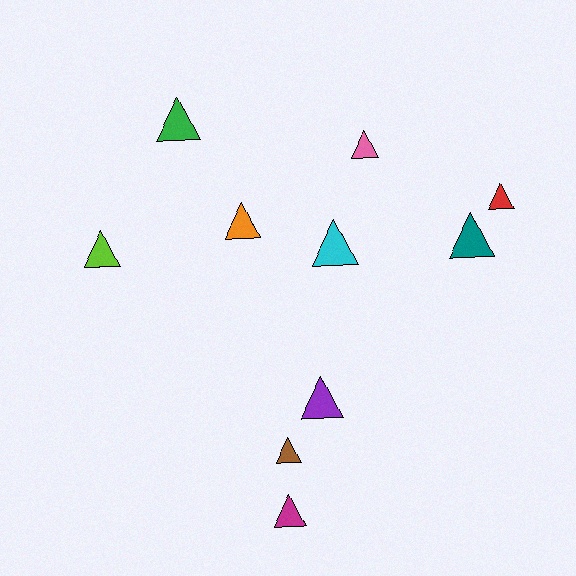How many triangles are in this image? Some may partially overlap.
There are 10 triangles.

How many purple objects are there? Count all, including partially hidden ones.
There is 1 purple object.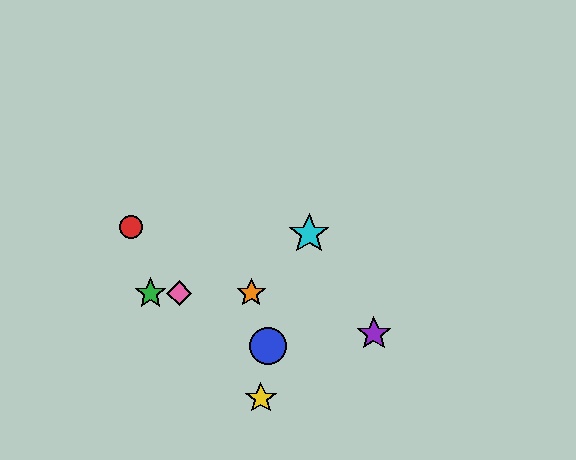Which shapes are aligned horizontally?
The green star, the orange star, the pink diamond are aligned horizontally.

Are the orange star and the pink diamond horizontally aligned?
Yes, both are at y≈293.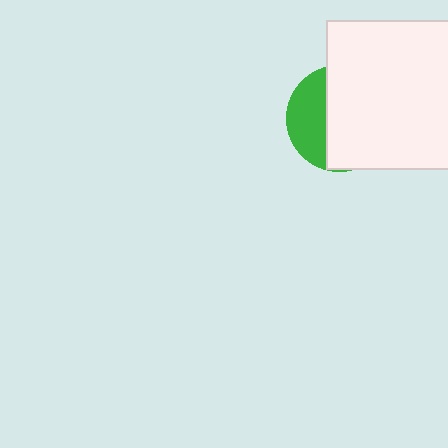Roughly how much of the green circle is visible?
A small part of it is visible (roughly 34%).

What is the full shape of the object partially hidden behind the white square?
The partially hidden object is a green circle.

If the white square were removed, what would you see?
You would see the complete green circle.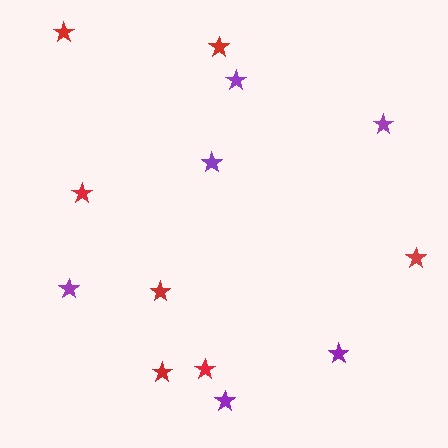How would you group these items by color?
There are 2 groups: one group of purple stars (6) and one group of red stars (7).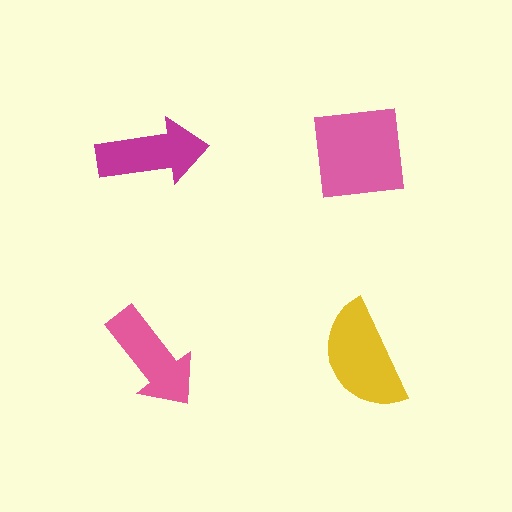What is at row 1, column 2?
A pink square.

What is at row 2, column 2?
A yellow semicircle.